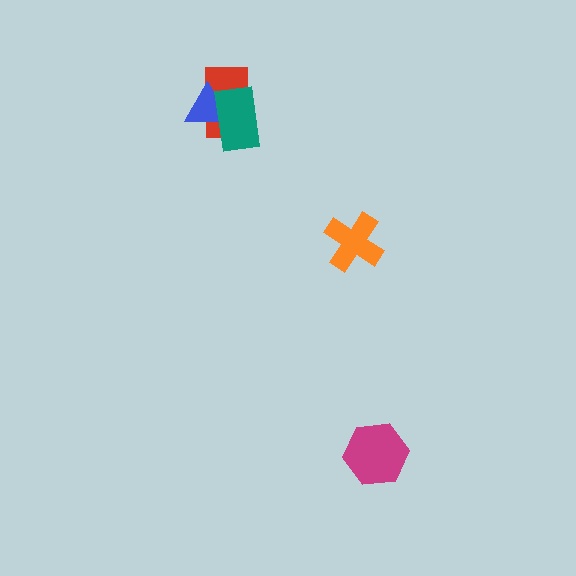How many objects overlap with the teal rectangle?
2 objects overlap with the teal rectangle.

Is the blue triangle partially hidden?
Yes, it is partially covered by another shape.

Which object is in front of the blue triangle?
The teal rectangle is in front of the blue triangle.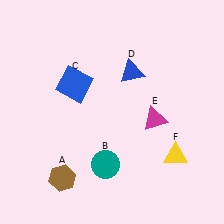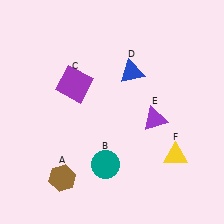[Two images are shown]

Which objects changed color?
C changed from blue to purple. E changed from magenta to purple.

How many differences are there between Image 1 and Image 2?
There are 2 differences between the two images.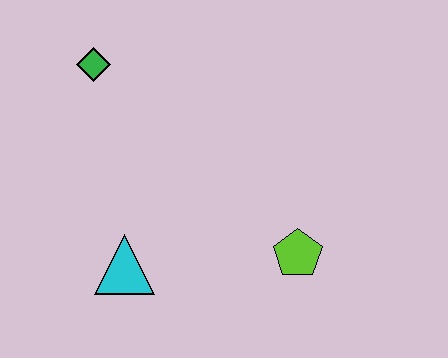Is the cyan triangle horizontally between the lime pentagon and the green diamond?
Yes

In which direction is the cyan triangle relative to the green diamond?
The cyan triangle is below the green diamond.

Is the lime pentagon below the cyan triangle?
No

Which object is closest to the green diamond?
The cyan triangle is closest to the green diamond.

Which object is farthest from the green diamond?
The lime pentagon is farthest from the green diamond.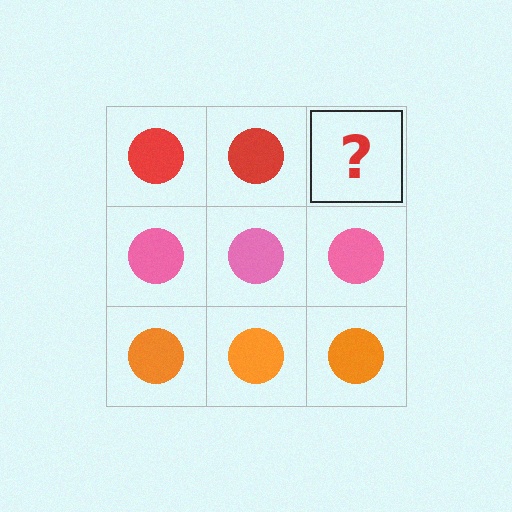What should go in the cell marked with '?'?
The missing cell should contain a red circle.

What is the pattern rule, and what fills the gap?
The rule is that each row has a consistent color. The gap should be filled with a red circle.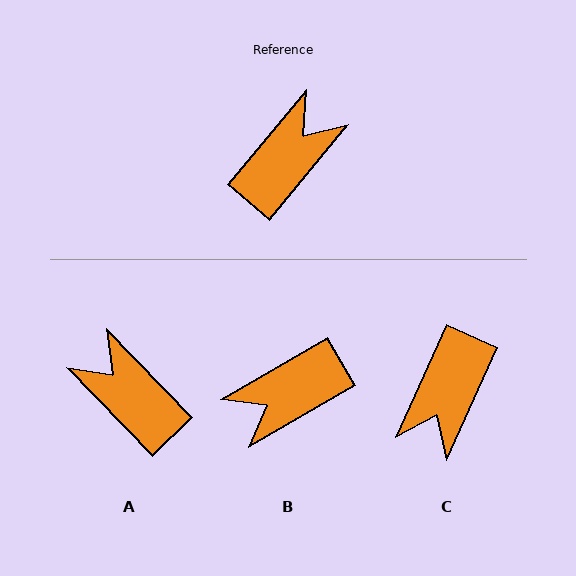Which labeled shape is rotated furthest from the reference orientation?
C, about 165 degrees away.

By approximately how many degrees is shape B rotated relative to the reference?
Approximately 160 degrees counter-clockwise.